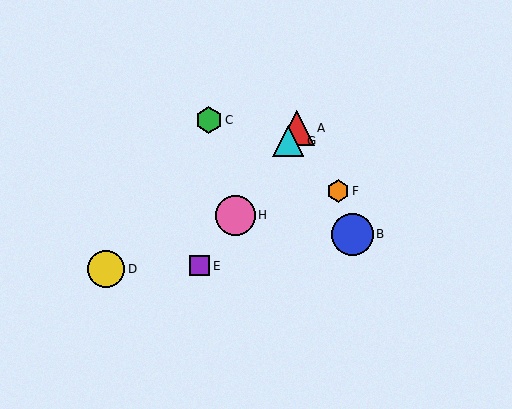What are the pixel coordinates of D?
Object D is at (106, 269).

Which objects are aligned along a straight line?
Objects A, E, G, H are aligned along a straight line.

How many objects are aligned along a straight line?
4 objects (A, E, G, H) are aligned along a straight line.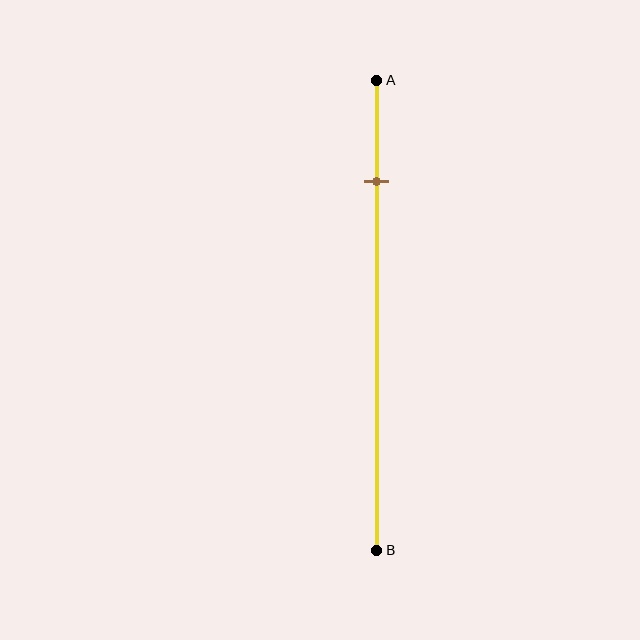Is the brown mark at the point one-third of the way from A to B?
No, the mark is at about 20% from A, not at the 33% one-third point.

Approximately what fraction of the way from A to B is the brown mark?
The brown mark is approximately 20% of the way from A to B.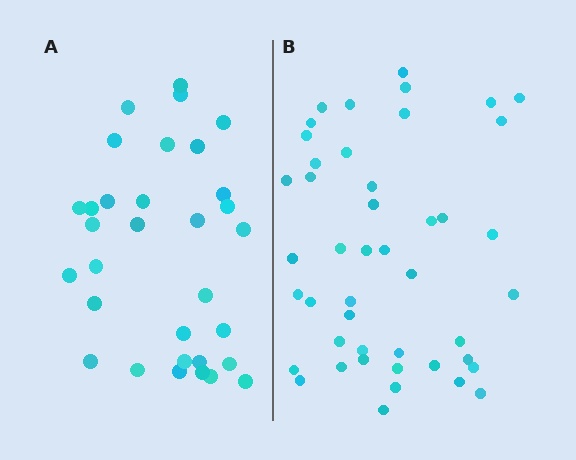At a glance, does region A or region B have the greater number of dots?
Region B (the right region) has more dots.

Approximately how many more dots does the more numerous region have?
Region B has approximately 15 more dots than region A.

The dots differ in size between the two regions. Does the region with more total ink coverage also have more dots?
No. Region A has more total ink coverage because its dots are larger, but region B actually contains more individual dots. Total area can be misleading — the number of items is what matters here.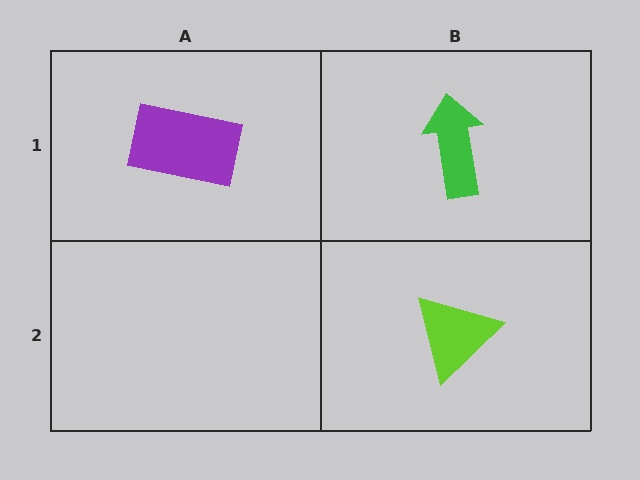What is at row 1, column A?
A purple rectangle.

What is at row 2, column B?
A lime triangle.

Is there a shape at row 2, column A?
No, that cell is empty.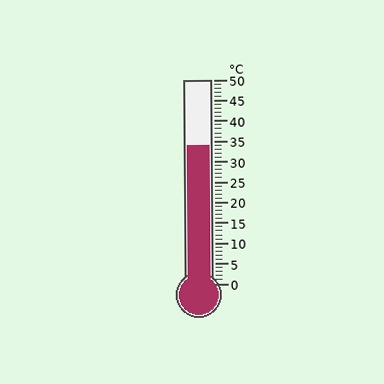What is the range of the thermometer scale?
The thermometer scale ranges from 0°C to 50°C.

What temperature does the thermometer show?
The thermometer shows approximately 34°C.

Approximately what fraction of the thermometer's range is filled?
The thermometer is filled to approximately 70% of its range.